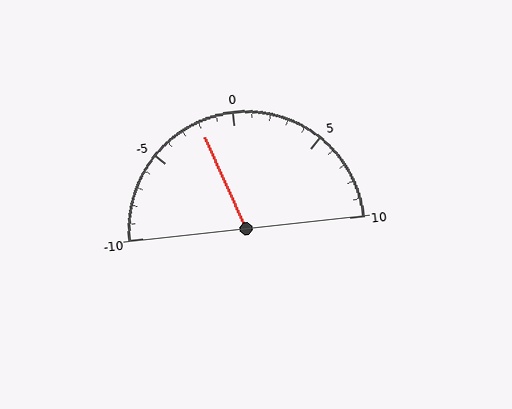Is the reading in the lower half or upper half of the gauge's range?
The reading is in the lower half of the range (-10 to 10).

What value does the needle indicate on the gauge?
The needle indicates approximately -2.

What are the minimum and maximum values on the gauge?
The gauge ranges from -10 to 10.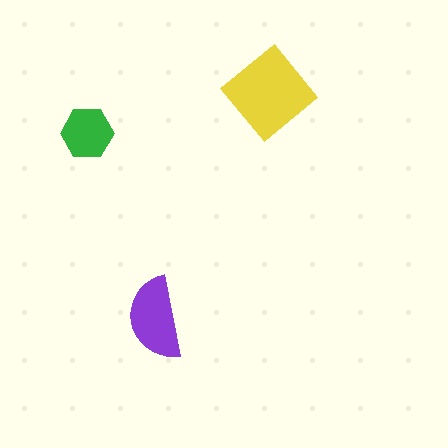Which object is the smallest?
The green hexagon.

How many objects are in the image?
There are 3 objects in the image.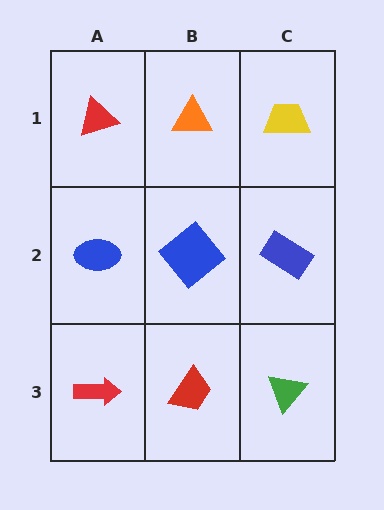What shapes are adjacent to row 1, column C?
A blue rectangle (row 2, column C), an orange triangle (row 1, column B).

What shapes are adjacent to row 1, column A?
A blue ellipse (row 2, column A), an orange triangle (row 1, column B).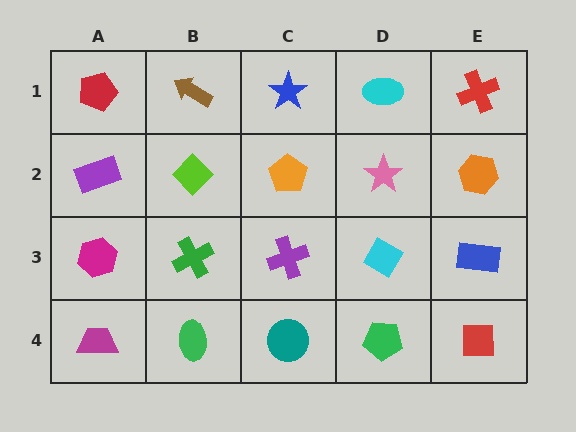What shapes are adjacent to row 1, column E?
An orange hexagon (row 2, column E), a cyan ellipse (row 1, column D).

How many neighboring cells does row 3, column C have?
4.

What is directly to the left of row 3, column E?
A cyan diamond.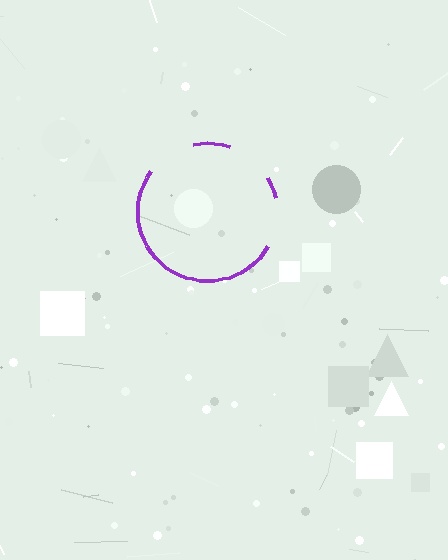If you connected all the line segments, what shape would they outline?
They would outline a circle.